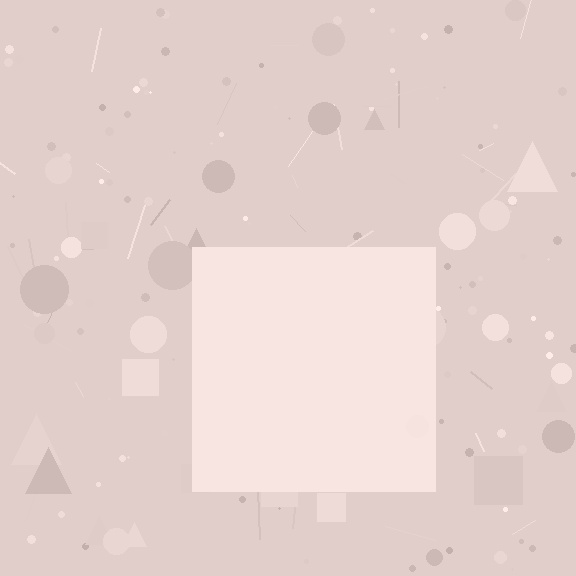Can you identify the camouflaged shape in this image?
The camouflaged shape is a square.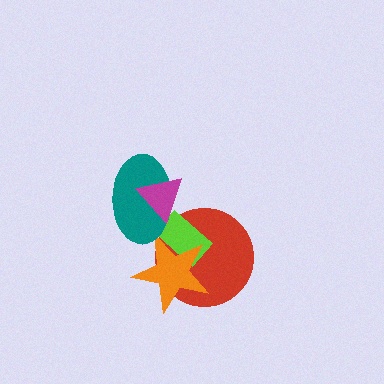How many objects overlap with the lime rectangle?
4 objects overlap with the lime rectangle.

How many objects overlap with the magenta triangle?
2 objects overlap with the magenta triangle.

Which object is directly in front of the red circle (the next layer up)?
The lime rectangle is directly in front of the red circle.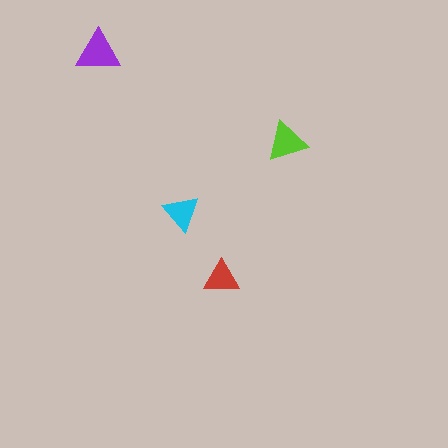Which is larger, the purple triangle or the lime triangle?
The purple one.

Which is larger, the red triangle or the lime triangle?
The lime one.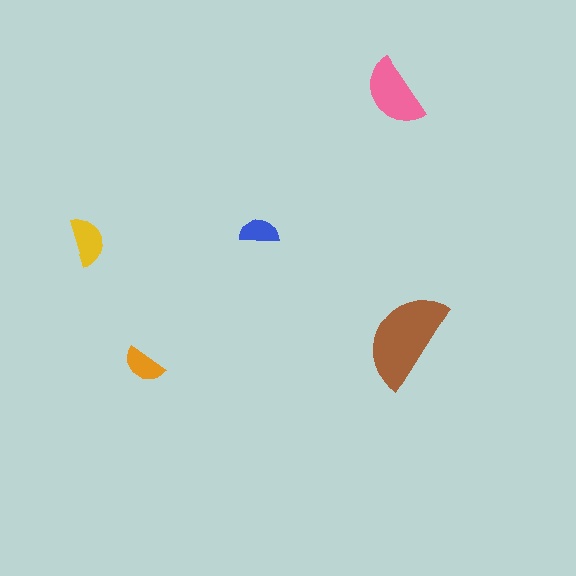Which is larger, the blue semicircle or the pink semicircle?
The pink one.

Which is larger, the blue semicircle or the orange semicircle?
The orange one.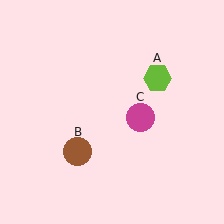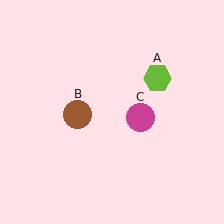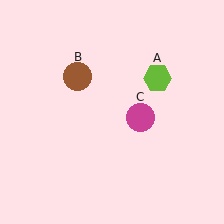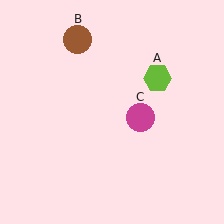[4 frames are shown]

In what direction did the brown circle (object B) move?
The brown circle (object B) moved up.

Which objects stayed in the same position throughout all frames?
Lime hexagon (object A) and magenta circle (object C) remained stationary.